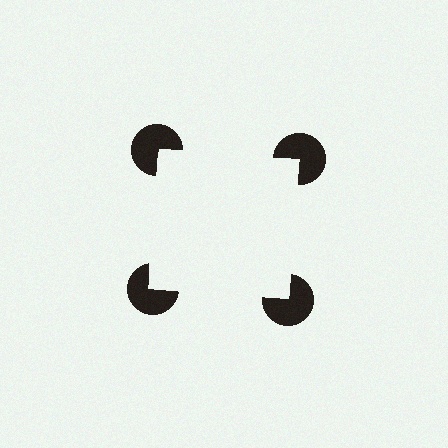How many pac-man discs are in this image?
There are 4 — one at each vertex of the illusory square.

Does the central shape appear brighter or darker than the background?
It typically appears slightly brighter than the background, even though no actual brightness change is drawn.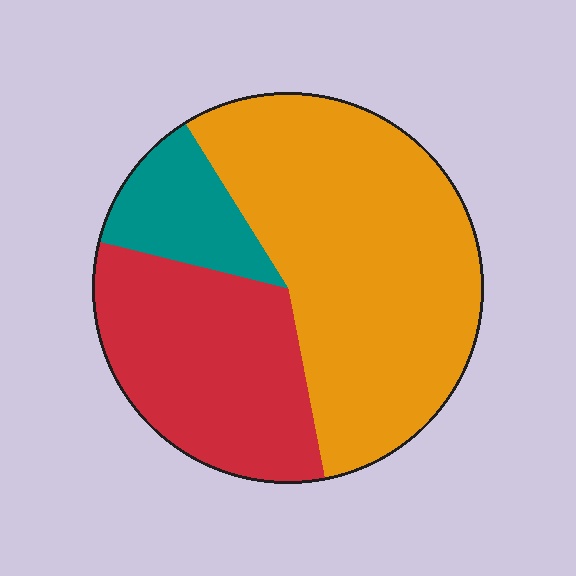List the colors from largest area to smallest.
From largest to smallest: orange, red, teal.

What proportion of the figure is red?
Red covers 32% of the figure.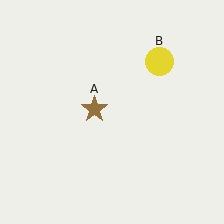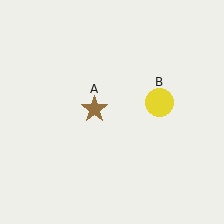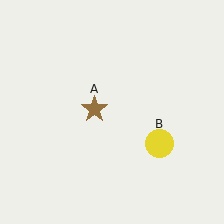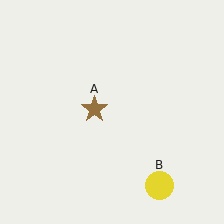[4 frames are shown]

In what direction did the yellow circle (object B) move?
The yellow circle (object B) moved down.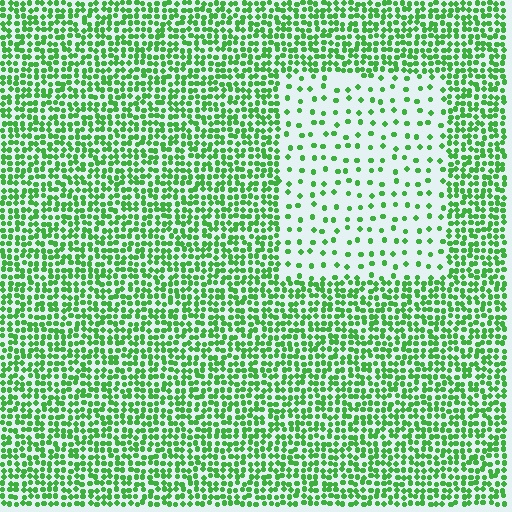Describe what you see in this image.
The image contains small green elements arranged at two different densities. A rectangle-shaped region is visible where the elements are less densely packed than the surrounding area.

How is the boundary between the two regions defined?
The boundary is defined by a change in element density (approximately 3.1x ratio). All elements are the same color, size, and shape.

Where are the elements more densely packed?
The elements are more densely packed outside the rectangle boundary.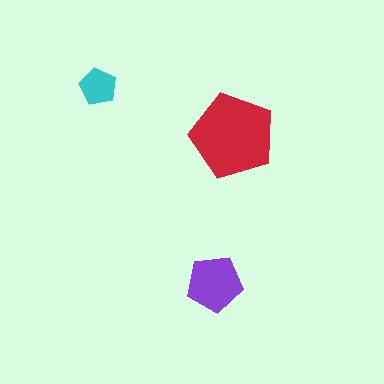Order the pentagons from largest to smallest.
the red one, the purple one, the cyan one.